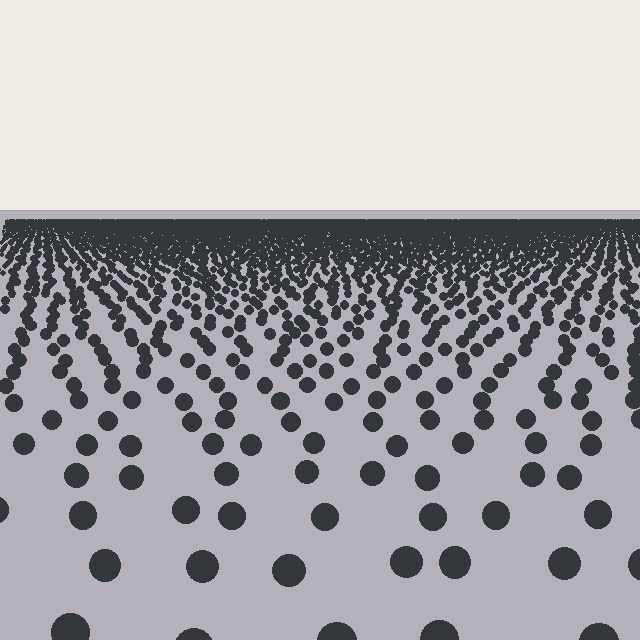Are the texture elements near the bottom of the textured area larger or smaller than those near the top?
Larger. Near the bottom, elements are closer to the viewer and appear at a bigger on-screen size.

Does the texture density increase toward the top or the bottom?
Density increases toward the top.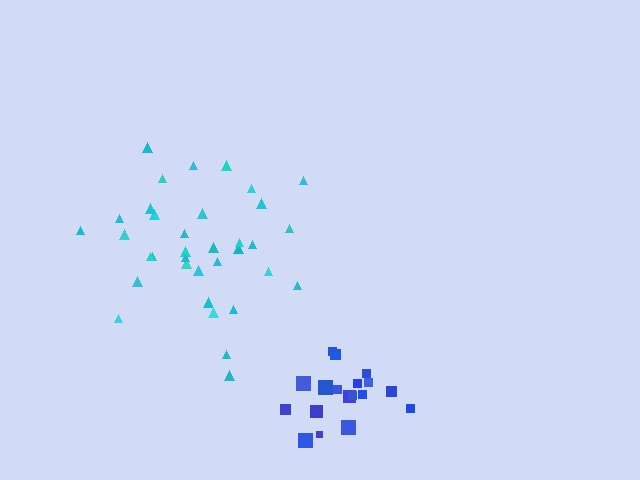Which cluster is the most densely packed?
Blue.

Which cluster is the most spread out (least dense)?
Cyan.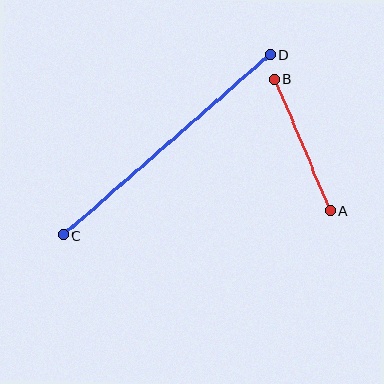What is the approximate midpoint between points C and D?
The midpoint is at approximately (167, 145) pixels.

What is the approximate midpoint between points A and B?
The midpoint is at approximately (302, 145) pixels.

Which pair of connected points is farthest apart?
Points C and D are farthest apart.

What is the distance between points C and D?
The distance is approximately 275 pixels.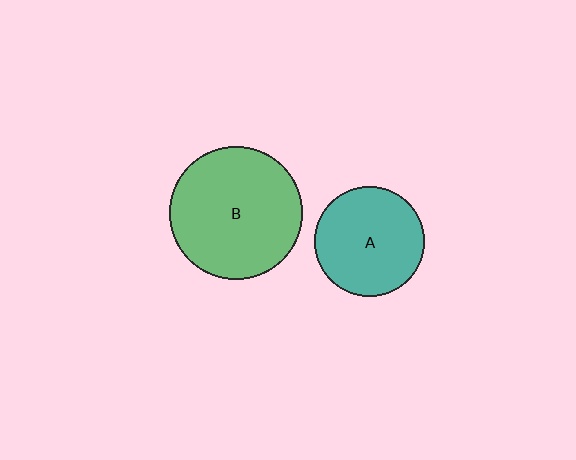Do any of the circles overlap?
No, none of the circles overlap.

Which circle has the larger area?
Circle B (green).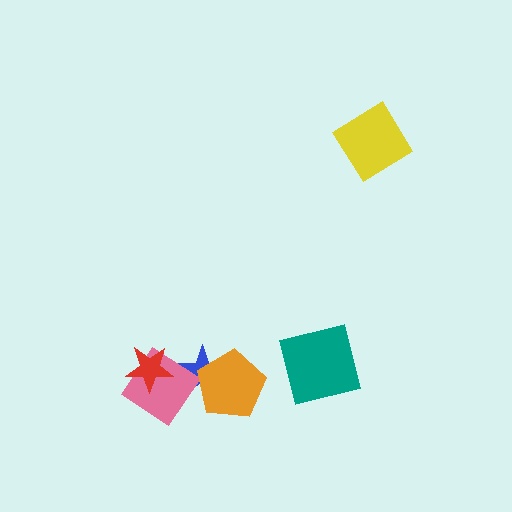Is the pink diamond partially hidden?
Yes, it is partially covered by another shape.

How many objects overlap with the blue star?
2 objects overlap with the blue star.